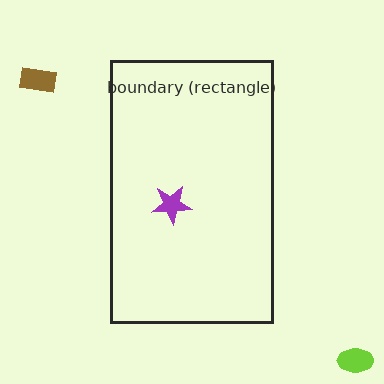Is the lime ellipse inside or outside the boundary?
Outside.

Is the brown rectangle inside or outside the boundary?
Outside.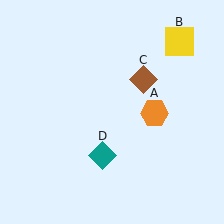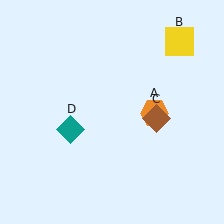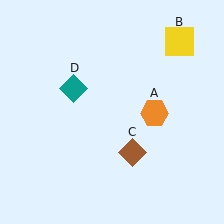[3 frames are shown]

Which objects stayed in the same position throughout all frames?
Orange hexagon (object A) and yellow square (object B) remained stationary.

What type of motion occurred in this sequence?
The brown diamond (object C), teal diamond (object D) rotated clockwise around the center of the scene.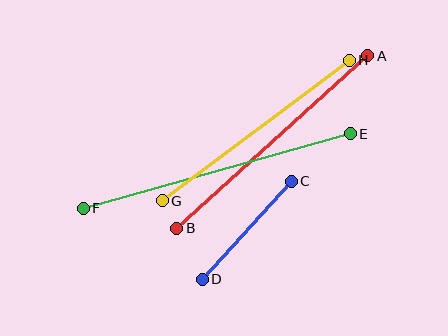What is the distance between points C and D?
The distance is approximately 132 pixels.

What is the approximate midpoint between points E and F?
The midpoint is at approximately (217, 171) pixels.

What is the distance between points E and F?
The distance is approximately 277 pixels.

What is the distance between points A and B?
The distance is approximately 257 pixels.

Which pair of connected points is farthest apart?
Points E and F are farthest apart.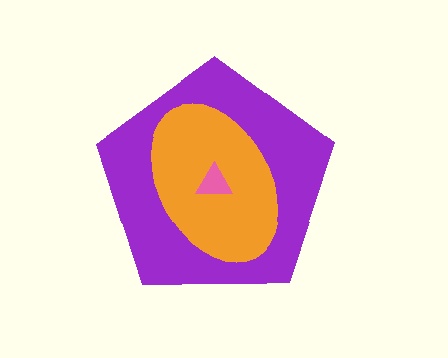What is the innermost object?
The pink triangle.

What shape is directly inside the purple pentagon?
The orange ellipse.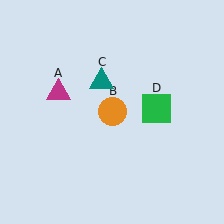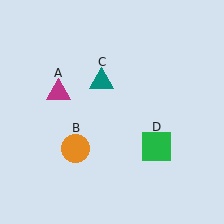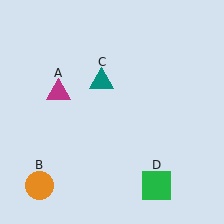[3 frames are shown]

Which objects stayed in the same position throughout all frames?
Magenta triangle (object A) and teal triangle (object C) remained stationary.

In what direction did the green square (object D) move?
The green square (object D) moved down.